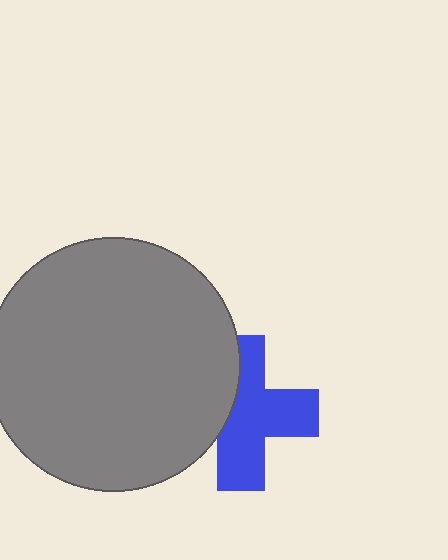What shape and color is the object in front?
The object in front is a gray circle.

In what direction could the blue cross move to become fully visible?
The blue cross could move right. That would shift it out from behind the gray circle entirely.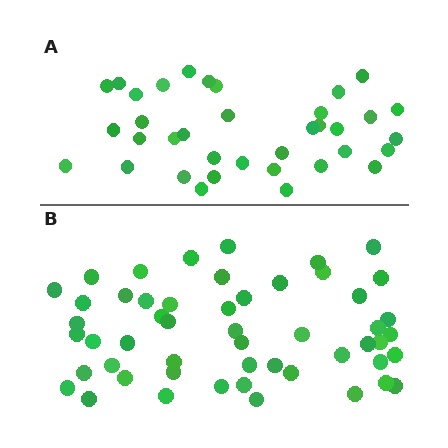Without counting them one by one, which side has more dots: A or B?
Region B (the bottom region) has more dots.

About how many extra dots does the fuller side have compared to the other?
Region B has approximately 15 more dots than region A.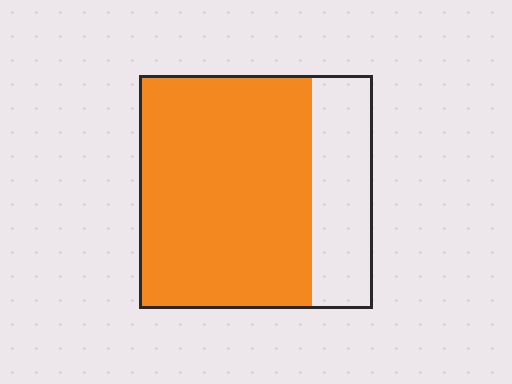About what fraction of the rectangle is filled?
About three quarters (3/4).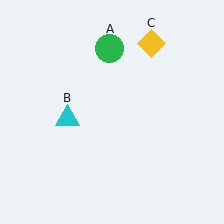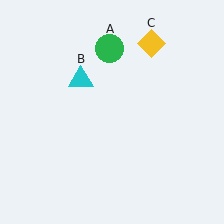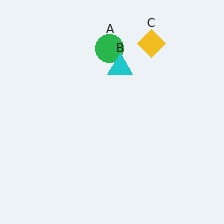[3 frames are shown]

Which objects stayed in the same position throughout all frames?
Green circle (object A) and yellow diamond (object C) remained stationary.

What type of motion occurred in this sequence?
The cyan triangle (object B) rotated clockwise around the center of the scene.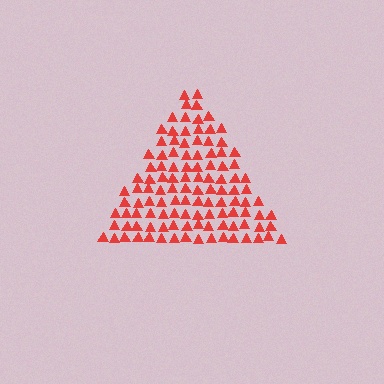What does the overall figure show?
The overall figure shows a triangle.